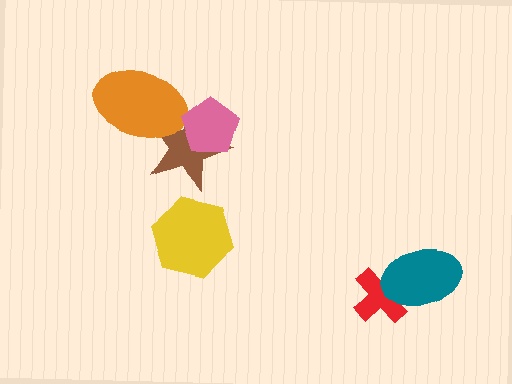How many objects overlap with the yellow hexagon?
0 objects overlap with the yellow hexagon.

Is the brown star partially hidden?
Yes, it is partially covered by another shape.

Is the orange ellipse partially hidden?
No, no other shape covers it.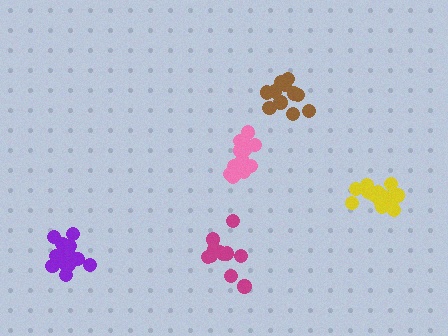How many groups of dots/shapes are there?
There are 5 groups.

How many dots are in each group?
Group 1: 15 dots, Group 2: 15 dots, Group 3: 11 dots, Group 4: 16 dots, Group 5: 11 dots (68 total).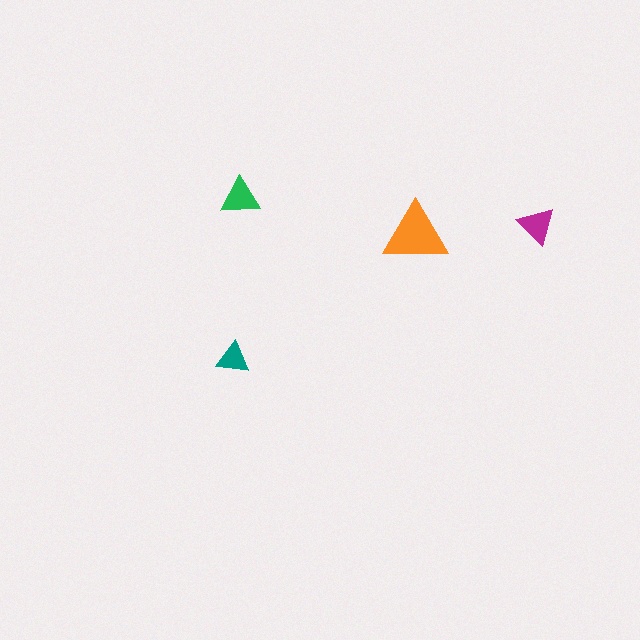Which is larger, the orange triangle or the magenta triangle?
The orange one.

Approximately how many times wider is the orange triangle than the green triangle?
About 1.5 times wider.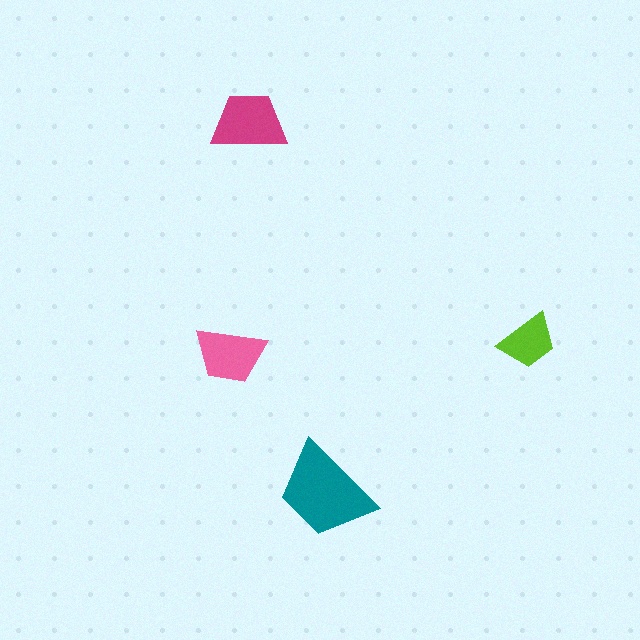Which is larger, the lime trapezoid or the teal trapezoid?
The teal one.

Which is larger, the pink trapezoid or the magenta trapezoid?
The magenta one.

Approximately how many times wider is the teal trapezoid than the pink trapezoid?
About 1.5 times wider.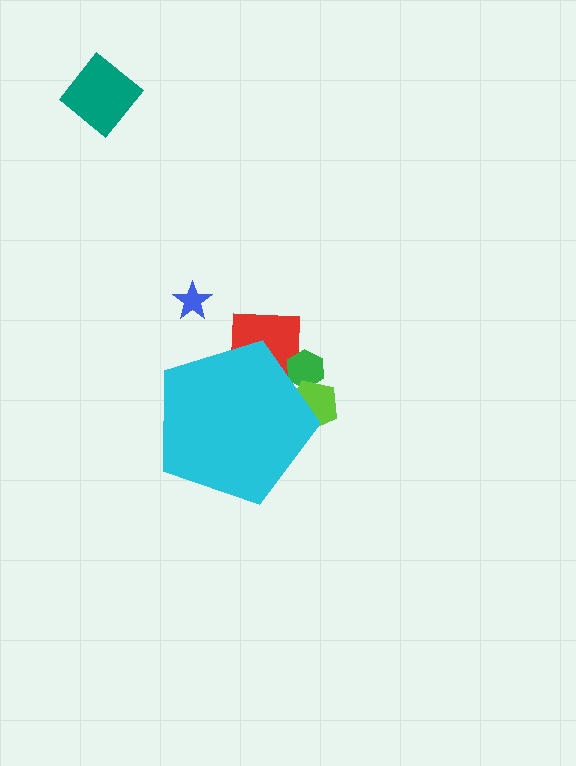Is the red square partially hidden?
Yes, the red square is partially hidden behind the cyan pentagon.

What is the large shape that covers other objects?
A cyan pentagon.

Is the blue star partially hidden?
No, the blue star is fully visible.